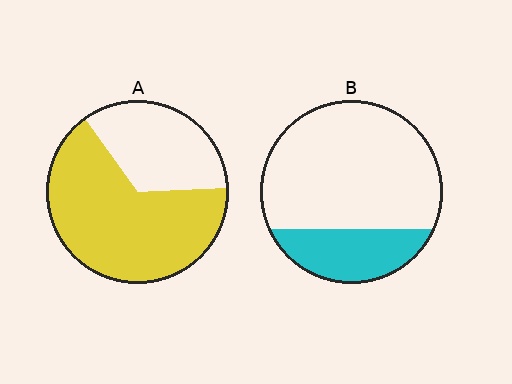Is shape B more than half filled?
No.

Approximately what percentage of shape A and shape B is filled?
A is approximately 65% and B is approximately 25%.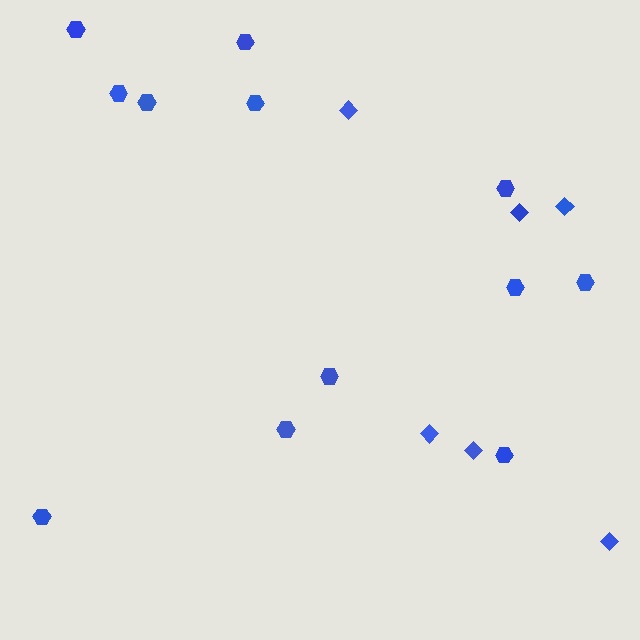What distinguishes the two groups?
There are 2 groups: one group of diamonds (6) and one group of hexagons (12).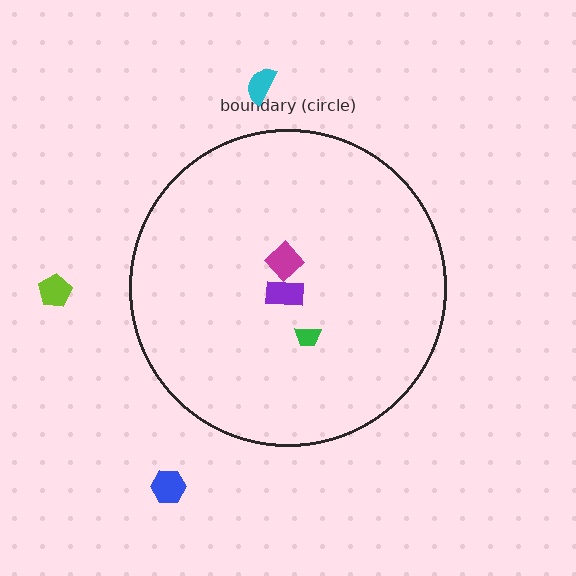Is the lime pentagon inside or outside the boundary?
Outside.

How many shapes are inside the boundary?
3 inside, 3 outside.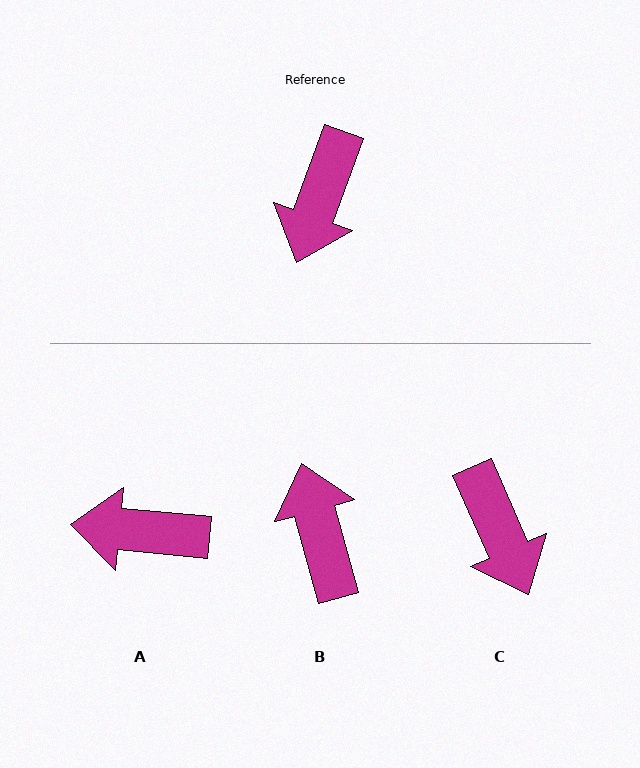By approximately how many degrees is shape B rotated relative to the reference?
Approximately 145 degrees clockwise.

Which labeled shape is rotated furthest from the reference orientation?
B, about 145 degrees away.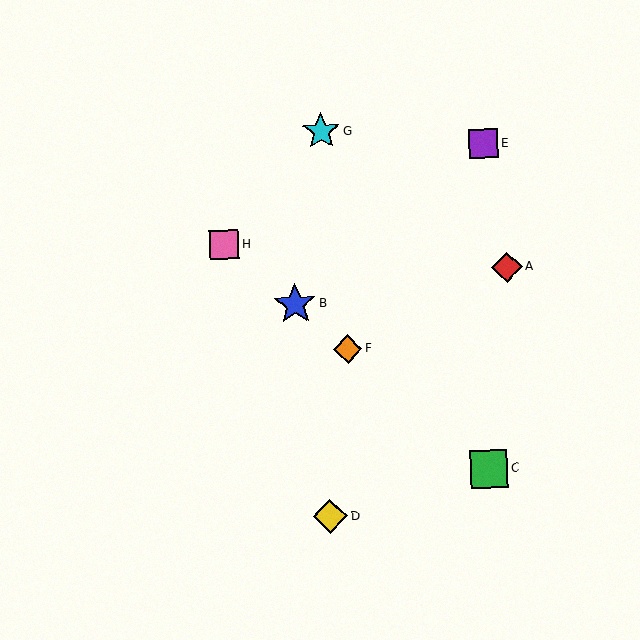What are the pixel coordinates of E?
Object E is at (484, 143).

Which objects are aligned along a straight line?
Objects B, C, F, H are aligned along a straight line.